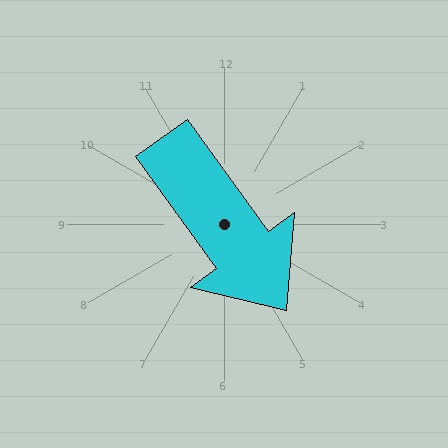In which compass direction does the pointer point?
Southeast.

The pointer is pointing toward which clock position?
Roughly 5 o'clock.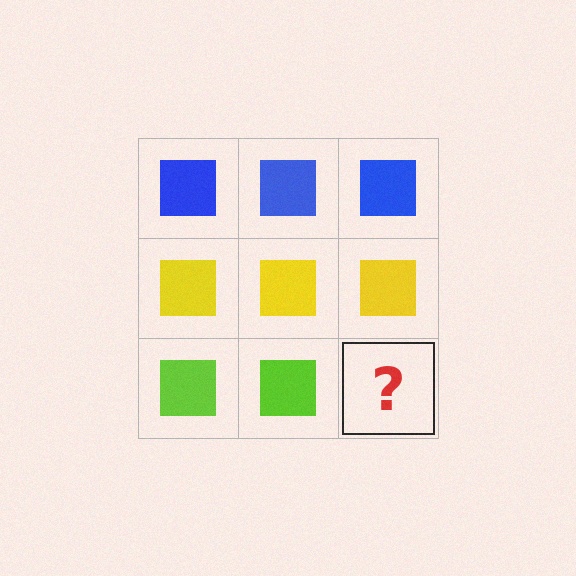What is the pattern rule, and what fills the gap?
The rule is that each row has a consistent color. The gap should be filled with a lime square.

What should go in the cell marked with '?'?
The missing cell should contain a lime square.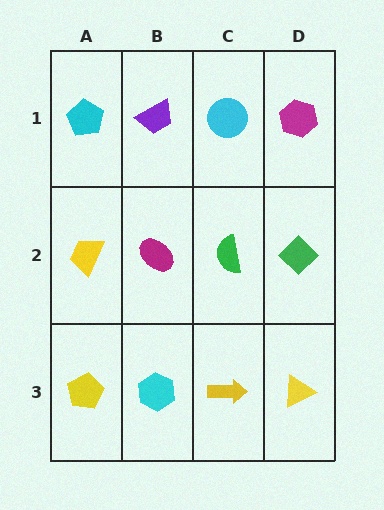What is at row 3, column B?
A cyan hexagon.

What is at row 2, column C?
A green semicircle.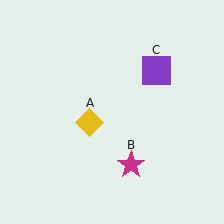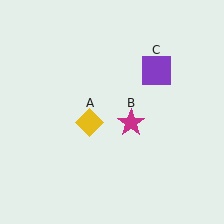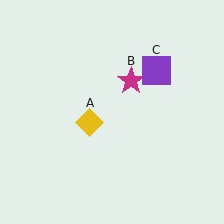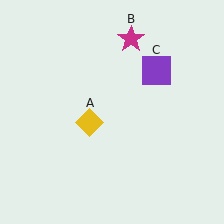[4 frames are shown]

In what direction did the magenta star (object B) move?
The magenta star (object B) moved up.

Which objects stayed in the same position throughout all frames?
Yellow diamond (object A) and purple square (object C) remained stationary.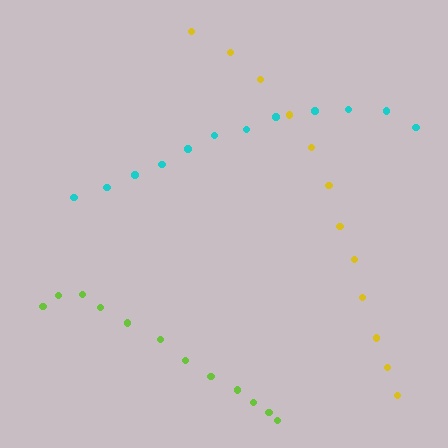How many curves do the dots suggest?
There are 3 distinct paths.